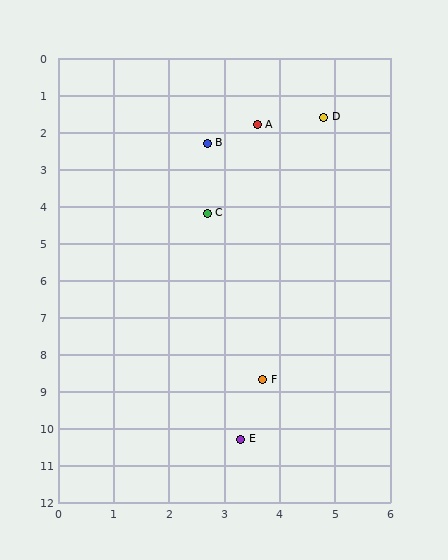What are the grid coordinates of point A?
Point A is at approximately (3.6, 1.8).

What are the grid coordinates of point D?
Point D is at approximately (4.8, 1.6).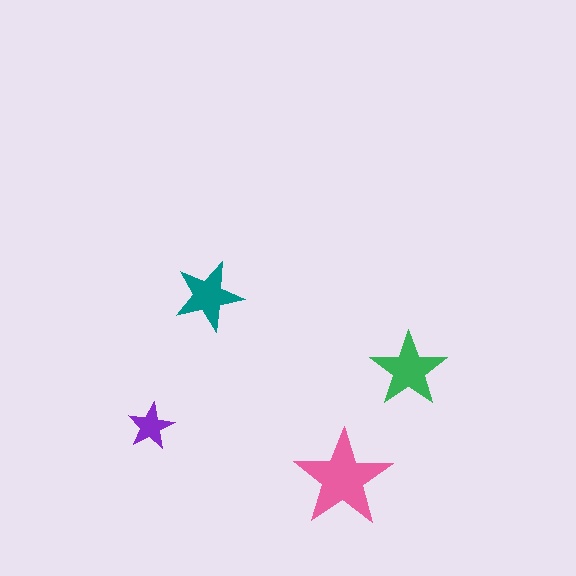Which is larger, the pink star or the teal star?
The pink one.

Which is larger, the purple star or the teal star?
The teal one.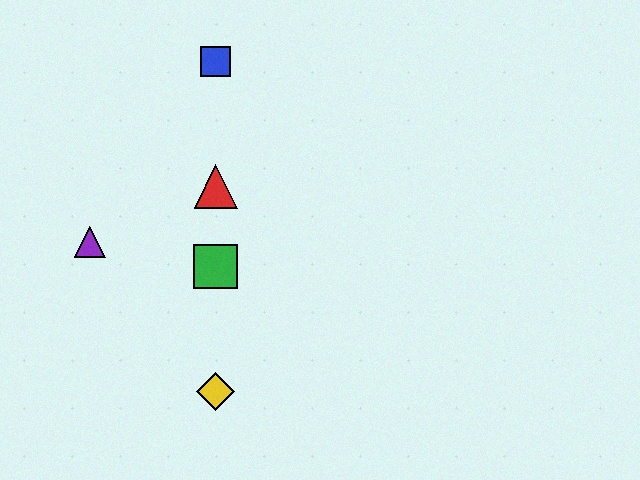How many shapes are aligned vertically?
4 shapes (the red triangle, the blue square, the green square, the yellow diamond) are aligned vertically.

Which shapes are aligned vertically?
The red triangle, the blue square, the green square, the yellow diamond are aligned vertically.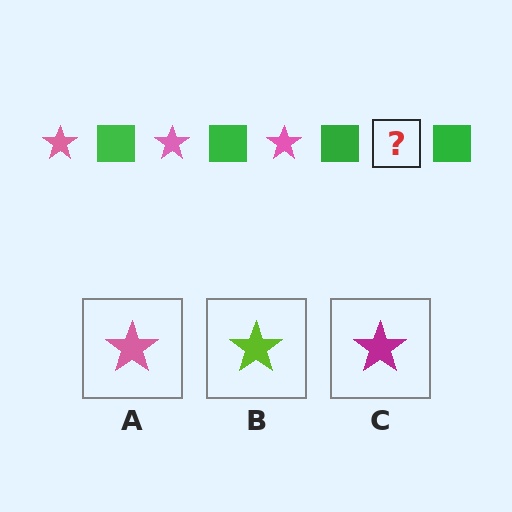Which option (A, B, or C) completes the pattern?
A.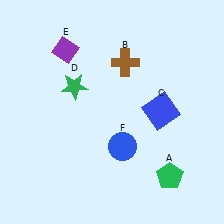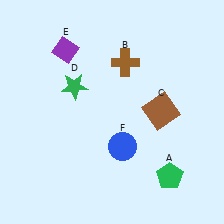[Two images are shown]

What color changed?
The square (C) changed from blue in Image 1 to brown in Image 2.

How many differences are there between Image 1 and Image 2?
There is 1 difference between the two images.